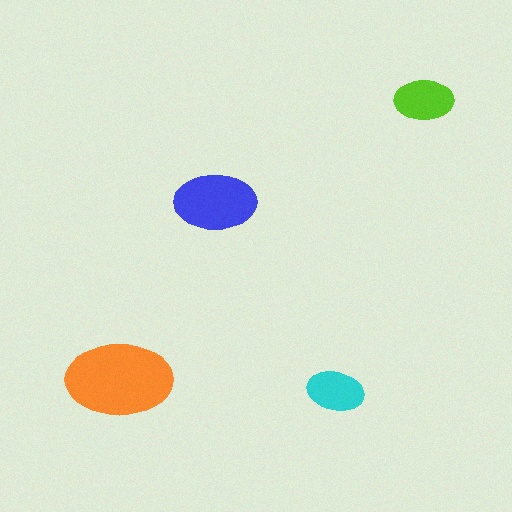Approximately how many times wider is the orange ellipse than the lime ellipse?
About 2 times wider.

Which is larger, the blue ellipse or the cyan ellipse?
The blue one.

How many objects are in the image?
There are 4 objects in the image.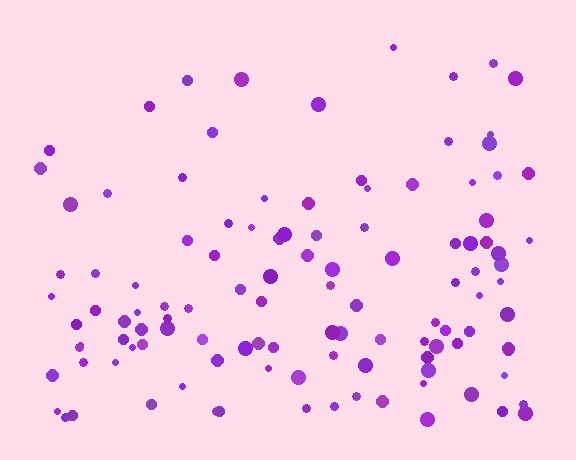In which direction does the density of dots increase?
From top to bottom, with the bottom side densest.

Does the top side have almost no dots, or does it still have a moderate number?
Still a moderate number, just noticeably fewer than the bottom.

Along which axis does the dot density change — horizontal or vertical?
Vertical.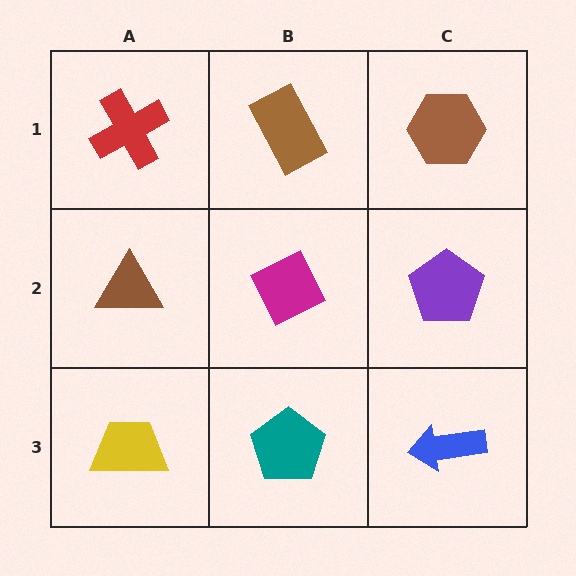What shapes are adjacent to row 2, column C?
A brown hexagon (row 1, column C), a blue arrow (row 3, column C), a magenta diamond (row 2, column B).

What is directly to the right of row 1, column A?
A brown rectangle.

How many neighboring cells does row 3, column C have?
2.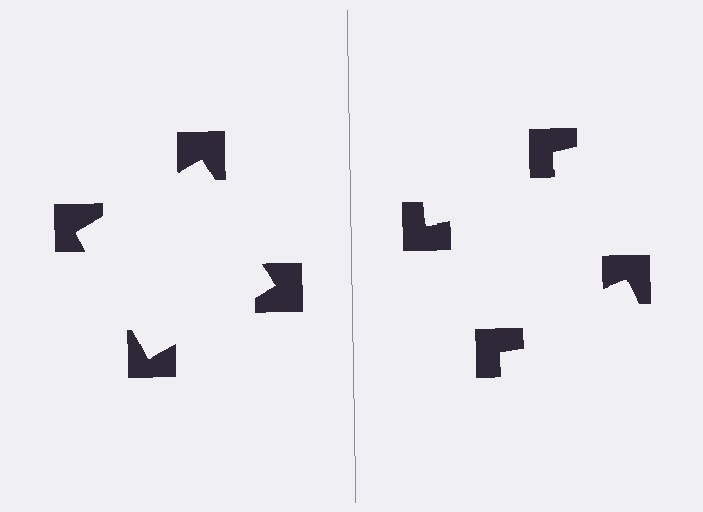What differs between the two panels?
The notched squares are positioned identically on both sides; only the wedge orientations differ. On the left they align to a square; on the right they are misaligned.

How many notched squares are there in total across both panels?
8 — 4 on each side.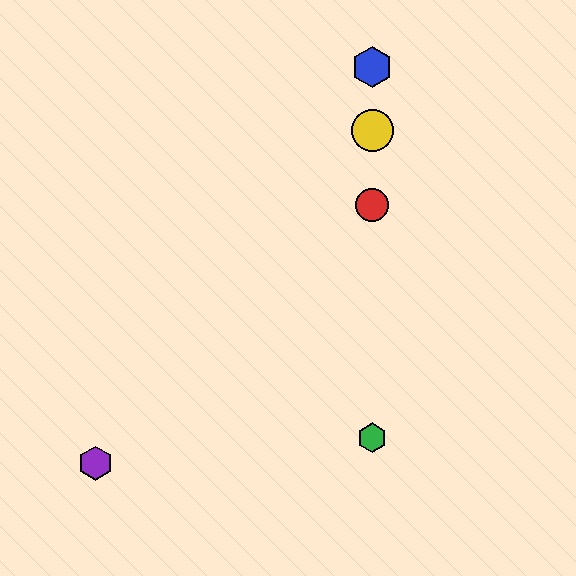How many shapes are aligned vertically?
4 shapes (the red circle, the blue hexagon, the green hexagon, the yellow circle) are aligned vertically.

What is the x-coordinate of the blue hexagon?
The blue hexagon is at x≈372.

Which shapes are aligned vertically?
The red circle, the blue hexagon, the green hexagon, the yellow circle are aligned vertically.